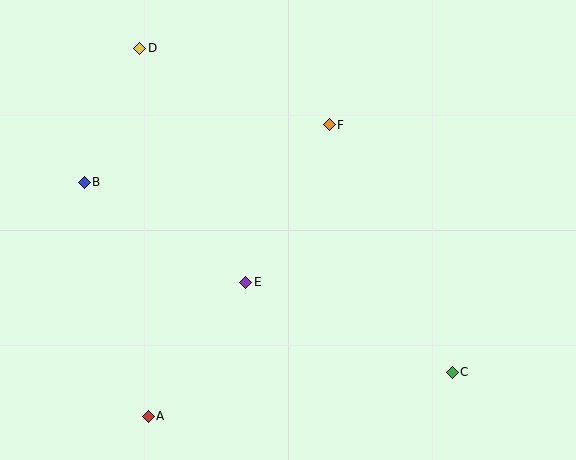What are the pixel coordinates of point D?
Point D is at (140, 48).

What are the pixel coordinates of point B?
Point B is at (84, 182).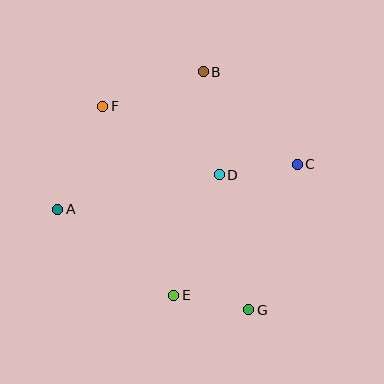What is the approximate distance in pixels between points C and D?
The distance between C and D is approximately 79 pixels.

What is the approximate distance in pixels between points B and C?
The distance between B and C is approximately 132 pixels.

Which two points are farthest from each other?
Points F and G are farthest from each other.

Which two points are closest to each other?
Points E and G are closest to each other.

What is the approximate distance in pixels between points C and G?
The distance between C and G is approximately 154 pixels.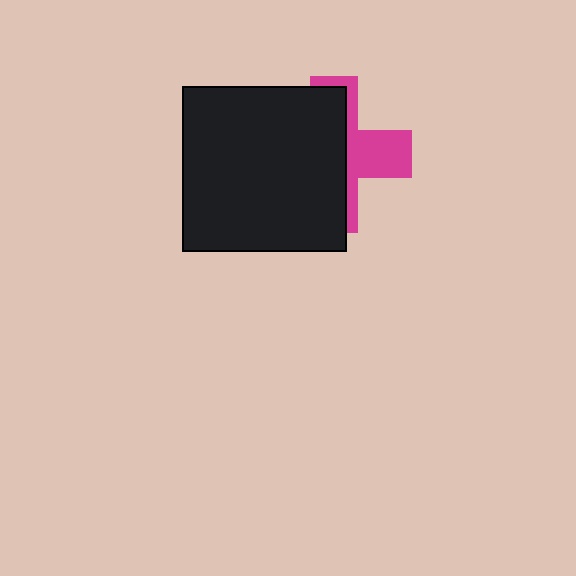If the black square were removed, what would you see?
You would see the complete magenta cross.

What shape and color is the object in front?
The object in front is a black square.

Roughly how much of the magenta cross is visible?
A small part of it is visible (roughly 36%).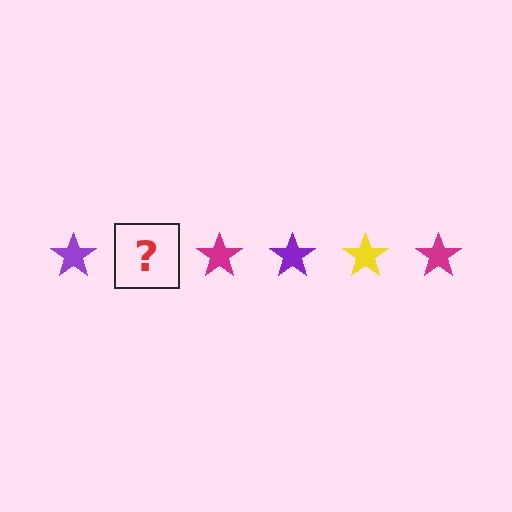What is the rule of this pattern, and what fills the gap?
The rule is that the pattern cycles through purple, yellow, magenta stars. The gap should be filled with a yellow star.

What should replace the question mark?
The question mark should be replaced with a yellow star.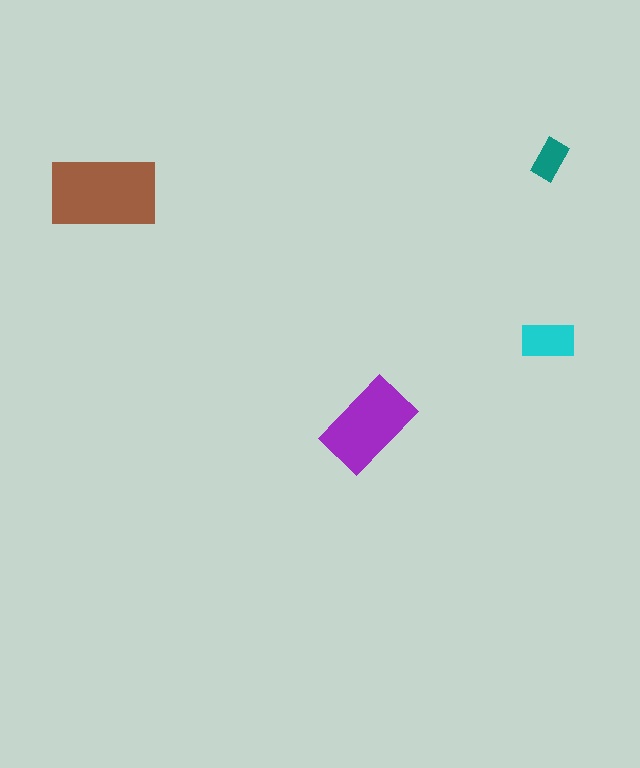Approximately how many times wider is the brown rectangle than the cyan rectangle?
About 2 times wider.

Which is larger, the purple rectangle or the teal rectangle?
The purple one.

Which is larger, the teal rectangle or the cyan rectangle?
The cyan one.